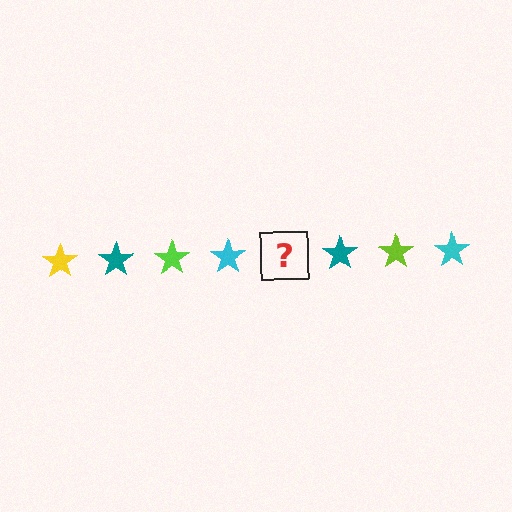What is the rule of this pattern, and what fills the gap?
The rule is that the pattern cycles through yellow, teal, lime, cyan stars. The gap should be filled with a yellow star.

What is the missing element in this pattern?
The missing element is a yellow star.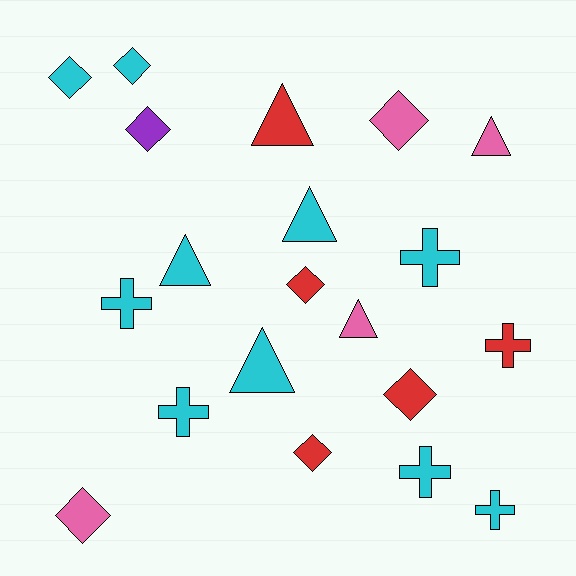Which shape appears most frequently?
Diamond, with 8 objects.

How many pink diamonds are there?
There are 2 pink diamonds.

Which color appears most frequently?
Cyan, with 10 objects.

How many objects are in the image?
There are 20 objects.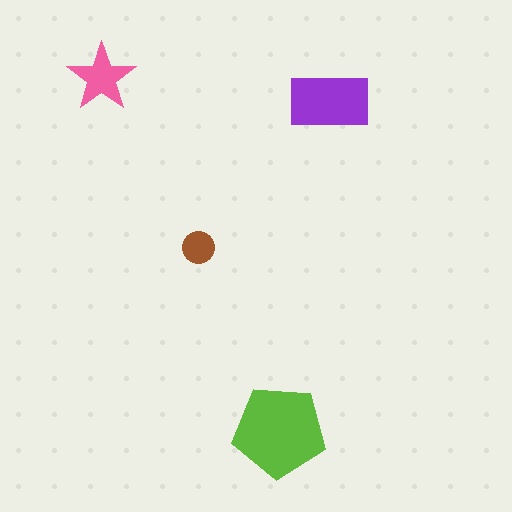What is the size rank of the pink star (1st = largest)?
3rd.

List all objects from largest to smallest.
The lime pentagon, the purple rectangle, the pink star, the brown circle.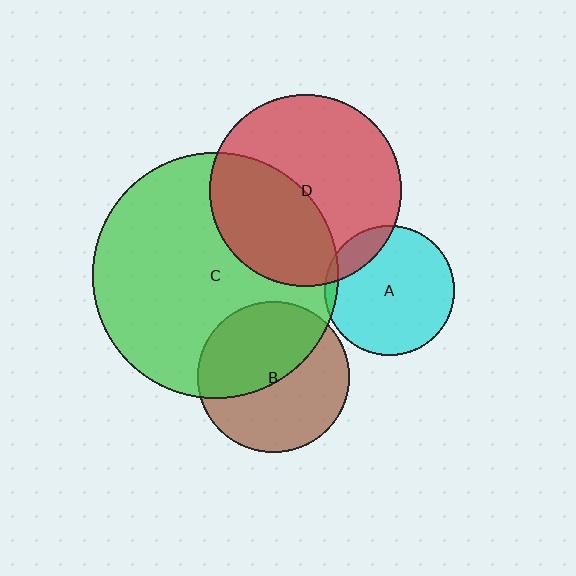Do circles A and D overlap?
Yes.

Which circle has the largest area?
Circle C (green).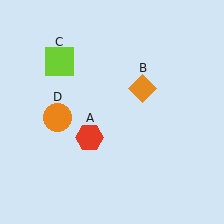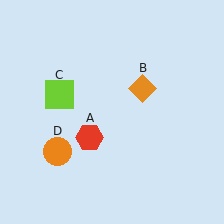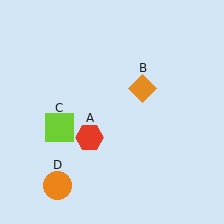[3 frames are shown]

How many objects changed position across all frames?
2 objects changed position: lime square (object C), orange circle (object D).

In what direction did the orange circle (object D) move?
The orange circle (object D) moved down.